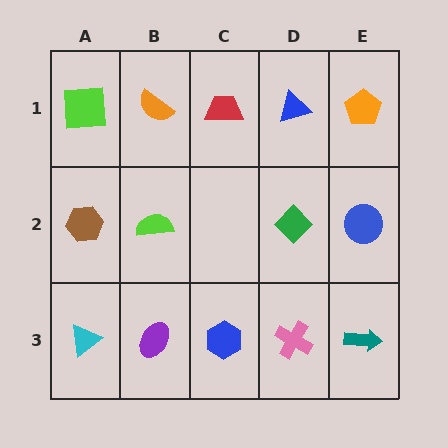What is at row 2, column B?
A lime semicircle.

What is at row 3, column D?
A pink cross.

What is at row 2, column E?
A blue circle.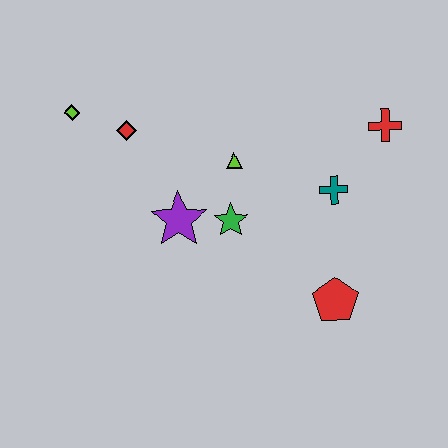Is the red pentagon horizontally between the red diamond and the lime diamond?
No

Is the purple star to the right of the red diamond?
Yes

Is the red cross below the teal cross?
No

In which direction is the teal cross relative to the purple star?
The teal cross is to the right of the purple star.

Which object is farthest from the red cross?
The lime diamond is farthest from the red cross.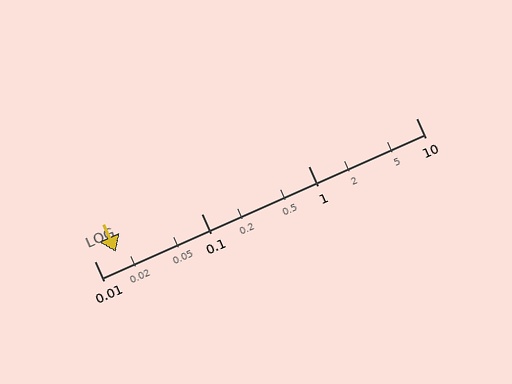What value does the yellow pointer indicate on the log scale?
The pointer indicates approximately 0.016.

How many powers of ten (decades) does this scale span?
The scale spans 3 decades, from 0.01 to 10.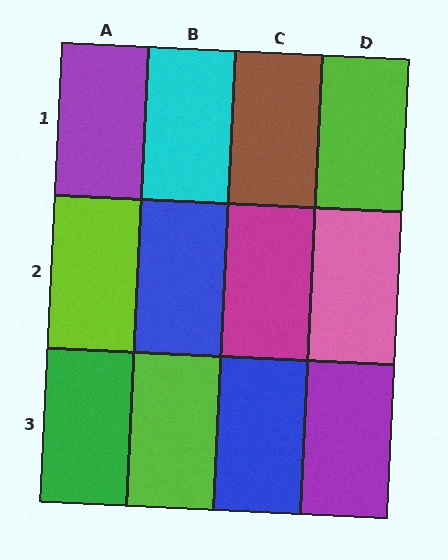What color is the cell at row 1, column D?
Lime.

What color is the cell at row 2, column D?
Pink.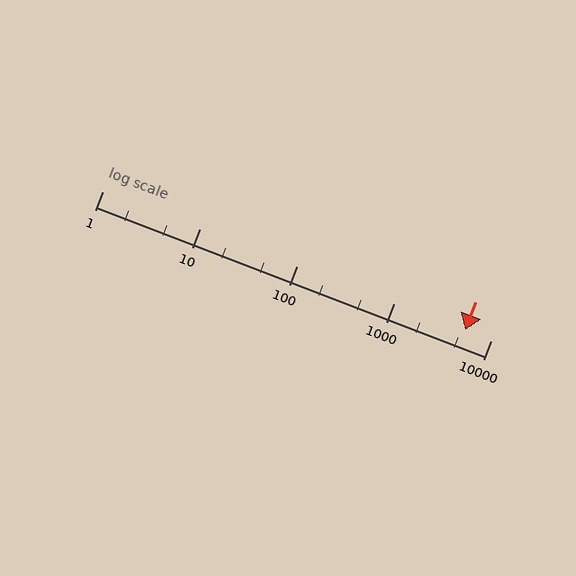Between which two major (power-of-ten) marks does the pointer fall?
The pointer is between 1000 and 10000.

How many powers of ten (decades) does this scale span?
The scale spans 4 decades, from 1 to 10000.